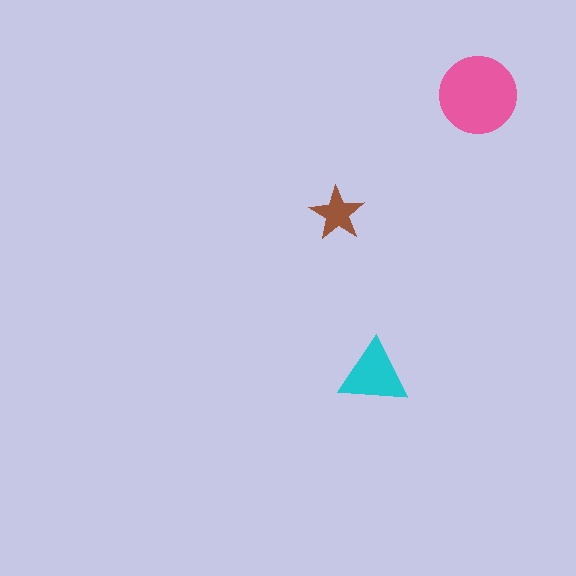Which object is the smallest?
The brown star.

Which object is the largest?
The pink circle.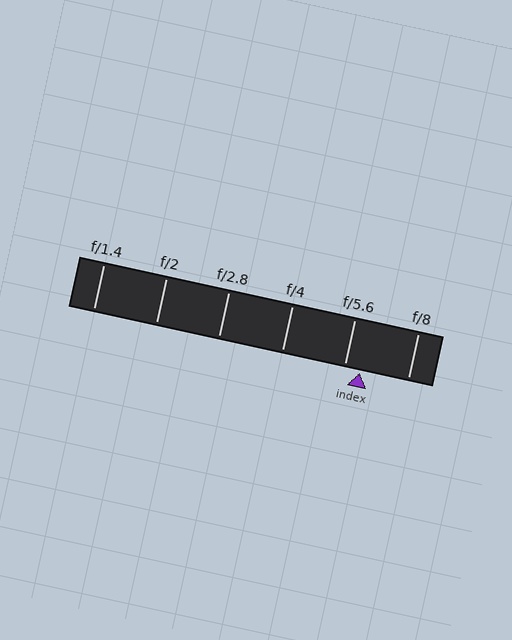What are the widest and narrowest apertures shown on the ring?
The widest aperture shown is f/1.4 and the narrowest is f/8.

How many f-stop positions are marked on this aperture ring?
There are 6 f-stop positions marked.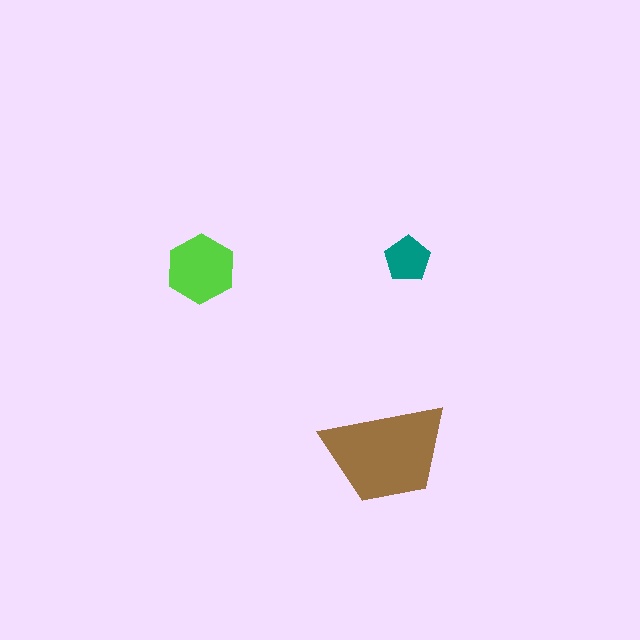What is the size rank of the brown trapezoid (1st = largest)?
1st.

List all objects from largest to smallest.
The brown trapezoid, the lime hexagon, the teal pentagon.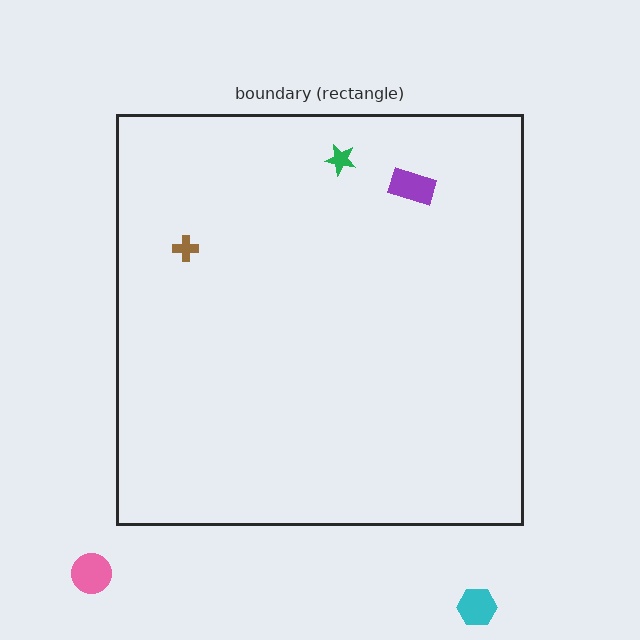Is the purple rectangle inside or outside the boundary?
Inside.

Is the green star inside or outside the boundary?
Inside.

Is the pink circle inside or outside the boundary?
Outside.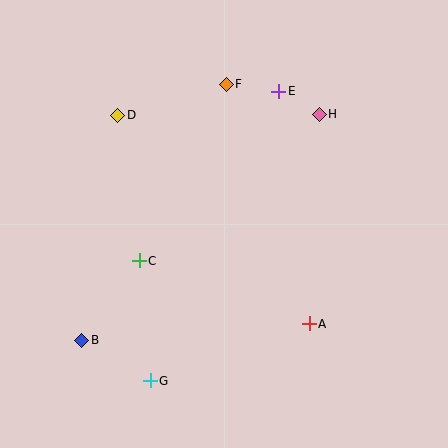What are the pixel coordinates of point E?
Point E is at (279, 91).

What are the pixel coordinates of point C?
Point C is at (139, 261).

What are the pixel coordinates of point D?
Point D is at (118, 115).